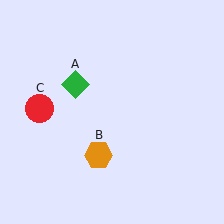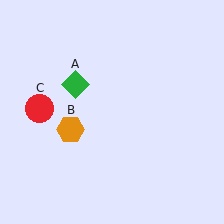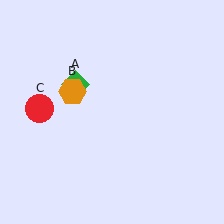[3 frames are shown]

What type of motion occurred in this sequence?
The orange hexagon (object B) rotated clockwise around the center of the scene.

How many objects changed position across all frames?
1 object changed position: orange hexagon (object B).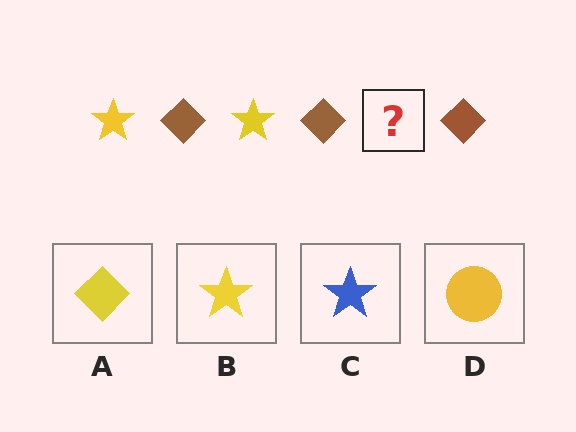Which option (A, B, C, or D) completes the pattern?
B.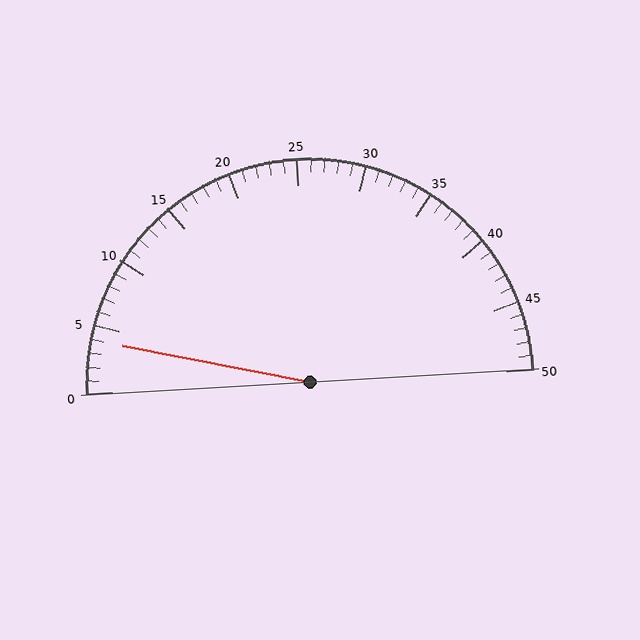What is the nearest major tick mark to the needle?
The nearest major tick mark is 5.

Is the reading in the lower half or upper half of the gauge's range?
The reading is in the lower half of the range (0 to 50).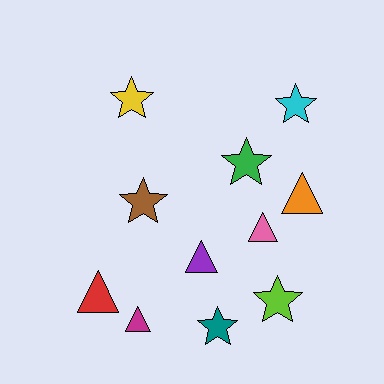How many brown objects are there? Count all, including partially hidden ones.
There is 1 brown object.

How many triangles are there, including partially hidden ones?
There are 5 triangles.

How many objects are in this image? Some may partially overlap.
There are 11 objects.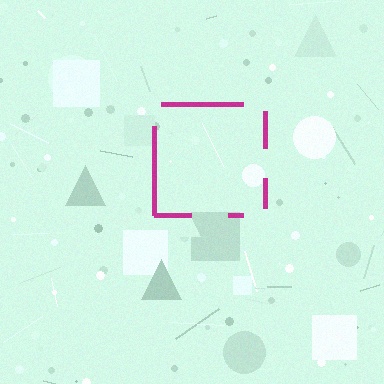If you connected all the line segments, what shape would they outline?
They would outline a square.